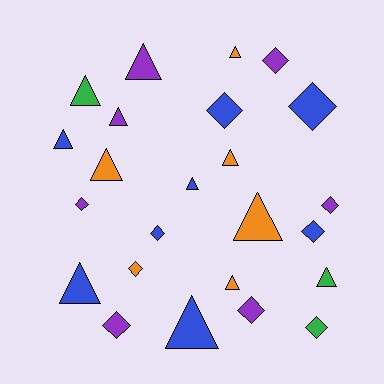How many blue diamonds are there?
There are 4 blue diamonds.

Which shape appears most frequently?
Triangle, with 13 objects.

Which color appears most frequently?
Blue, with 8 objects.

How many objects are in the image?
There are 24 objects.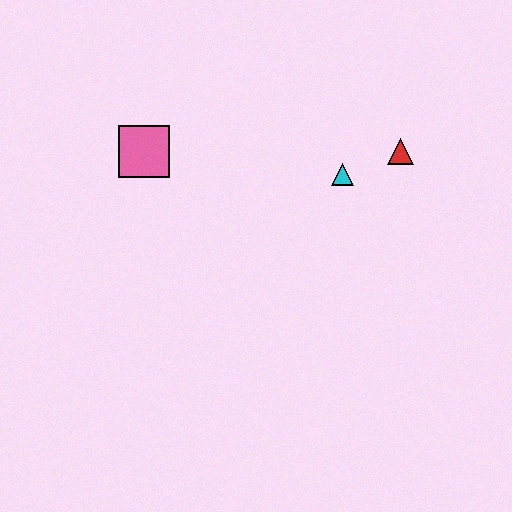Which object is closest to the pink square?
The cyan triangle is closest to the pink square.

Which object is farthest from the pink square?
The red triangle is farthest from the pink square.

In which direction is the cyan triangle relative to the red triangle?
The cyan triangle is to the left of the red triangle.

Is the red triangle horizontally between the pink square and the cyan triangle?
No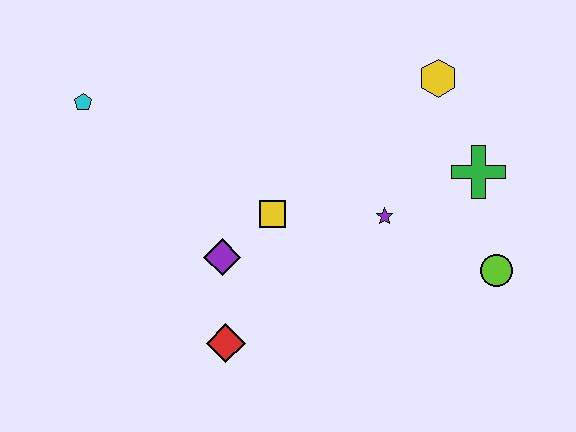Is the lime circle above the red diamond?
Yes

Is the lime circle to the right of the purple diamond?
Yes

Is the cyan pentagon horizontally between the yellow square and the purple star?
No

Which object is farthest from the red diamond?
The yellow hexagon is farthest from the red diamond.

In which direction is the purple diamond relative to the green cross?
The purple diamond is to the left of the green cross.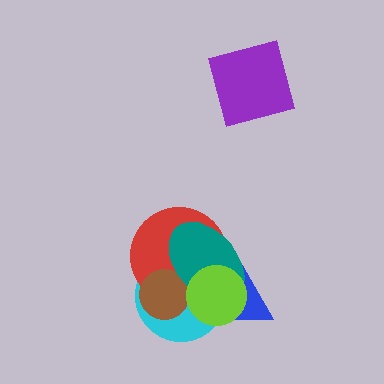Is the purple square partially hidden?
No, no other shape covers it.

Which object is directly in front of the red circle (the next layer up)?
The brown circle is directly in front of the red circle.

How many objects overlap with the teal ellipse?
5 objects overlap with the teal ellipse.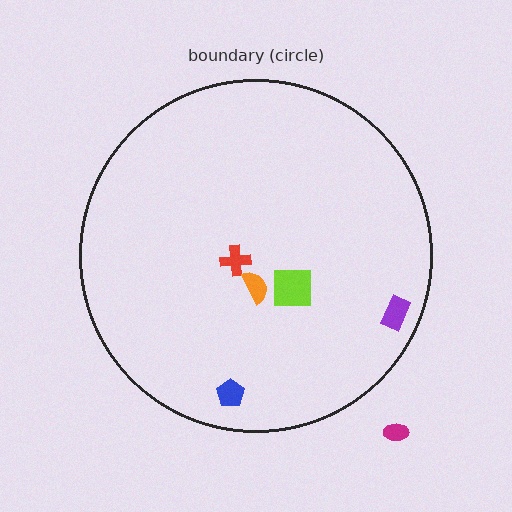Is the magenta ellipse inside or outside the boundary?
Outside.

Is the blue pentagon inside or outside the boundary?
Inside.